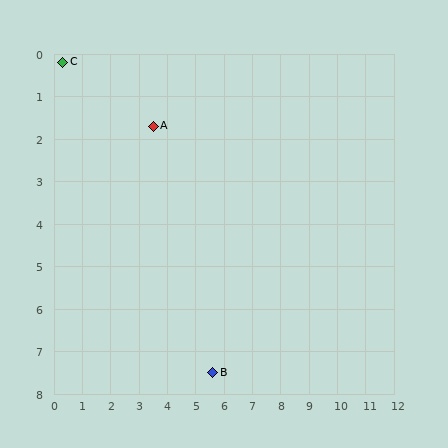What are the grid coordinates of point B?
Point B is at approximately (5.6, 7.5).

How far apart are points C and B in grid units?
Points C and B are about 9.0 grid units apart.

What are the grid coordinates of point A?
Point A is at approximately (3.5, 1.7).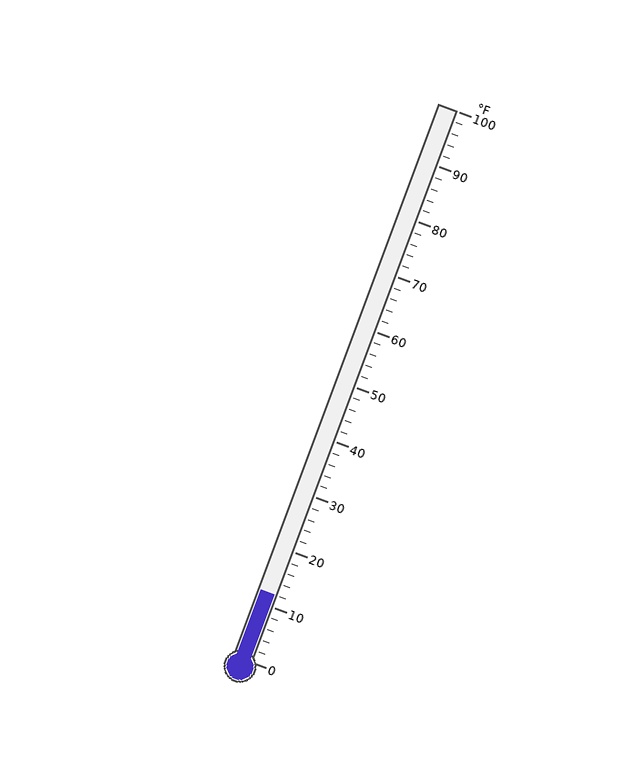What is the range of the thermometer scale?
The thermometer scale ranges from 0°F to 100°F.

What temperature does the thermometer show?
The thermometer shows approximately 12°F.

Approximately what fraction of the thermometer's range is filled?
The thermometer is filled to approximately 10% of its range.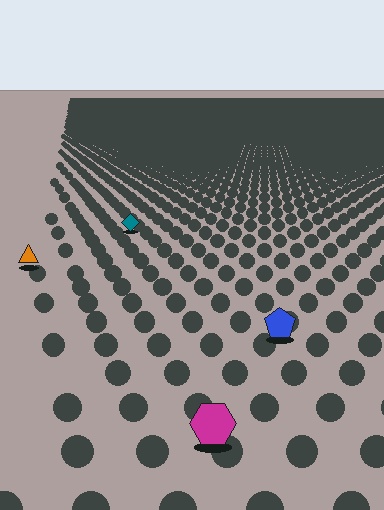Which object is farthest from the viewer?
The teal diamond is farthest from the viewer. It appears smaller and the ground texture around it is denser.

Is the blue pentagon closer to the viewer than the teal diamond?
Yes. The blue pentagon is closer — you can tell from the texture gradient: the ground texture is coarser near it.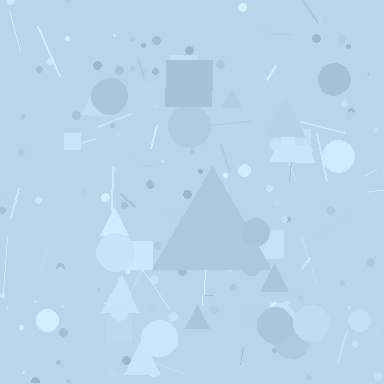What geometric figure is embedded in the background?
A triangle is embedded in the background.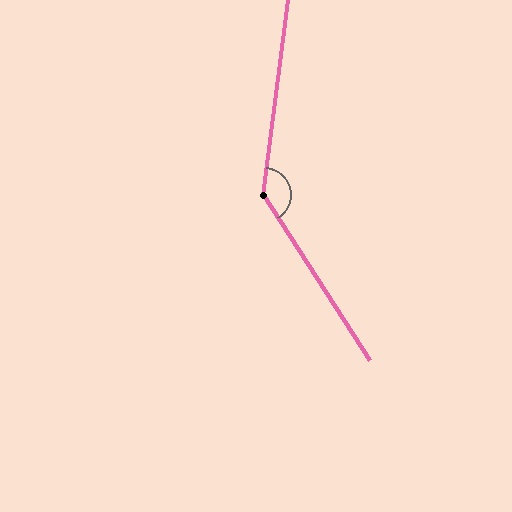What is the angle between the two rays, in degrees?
Approximately 140 degrees.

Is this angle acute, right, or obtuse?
It is obtuse.